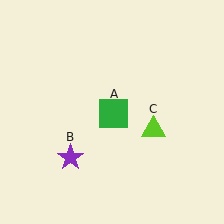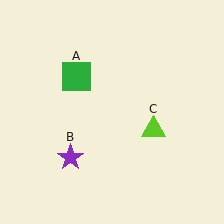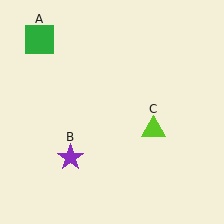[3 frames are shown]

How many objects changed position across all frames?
1 object changed position: green square (object A).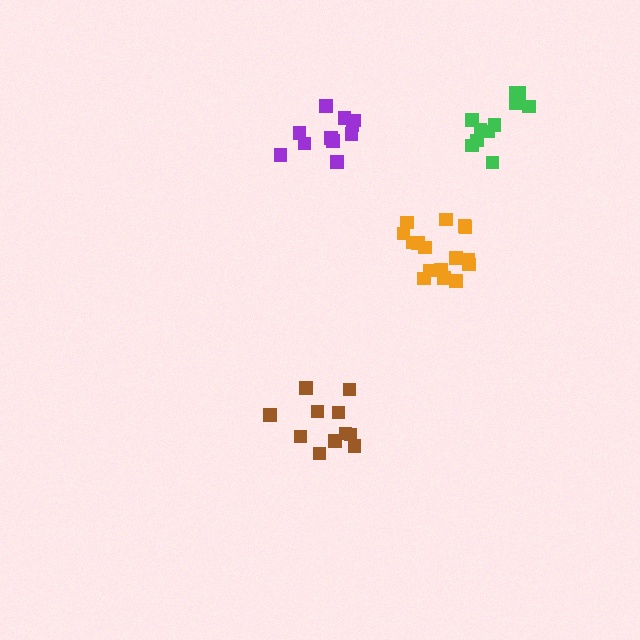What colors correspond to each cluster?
The clusters are colored: orange, green, purple, brown.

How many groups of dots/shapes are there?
There are 4 groups.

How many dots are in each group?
Group 1: 16 dots, Group 2: 11 dots, Group 3: 11 dots, Group 4: 11 dots (49 total).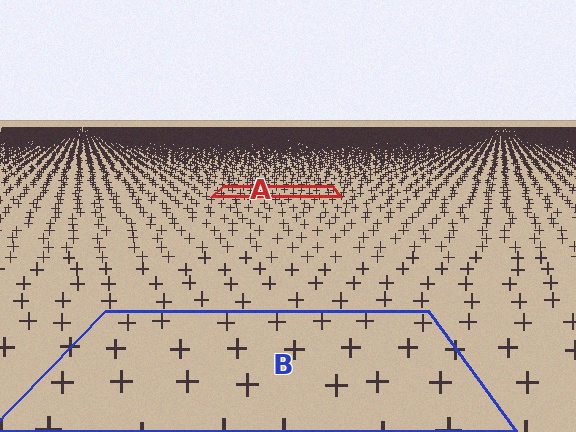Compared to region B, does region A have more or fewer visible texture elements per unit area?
Region A has more texture elements per unit area — they are packed more densely because it is farther away.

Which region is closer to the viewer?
Region B is closer. The texture elements there are larger and more spread out.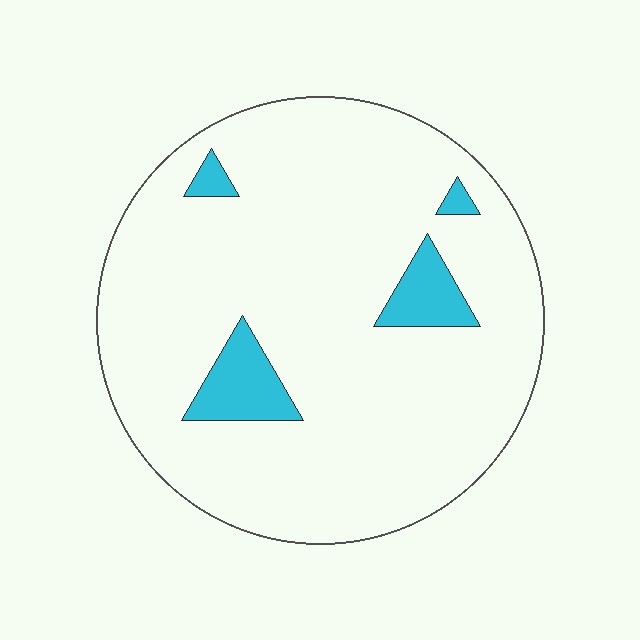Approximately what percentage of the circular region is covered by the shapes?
Approximately 10%.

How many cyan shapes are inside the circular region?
4.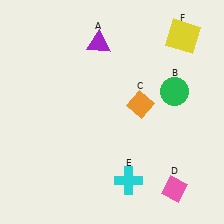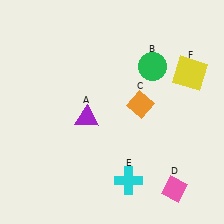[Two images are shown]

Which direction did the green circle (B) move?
The green circle (B) moved up.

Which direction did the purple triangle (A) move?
The purple triangle (A) moved down.